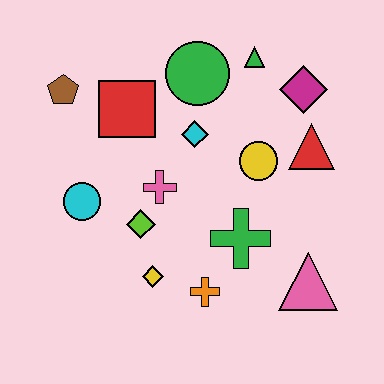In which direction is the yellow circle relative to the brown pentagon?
The yellow circle is to the right of the brown pentagon.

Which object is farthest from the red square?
The pink triangle is farthest from the red square.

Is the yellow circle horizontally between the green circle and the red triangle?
Yes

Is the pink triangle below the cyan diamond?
Yes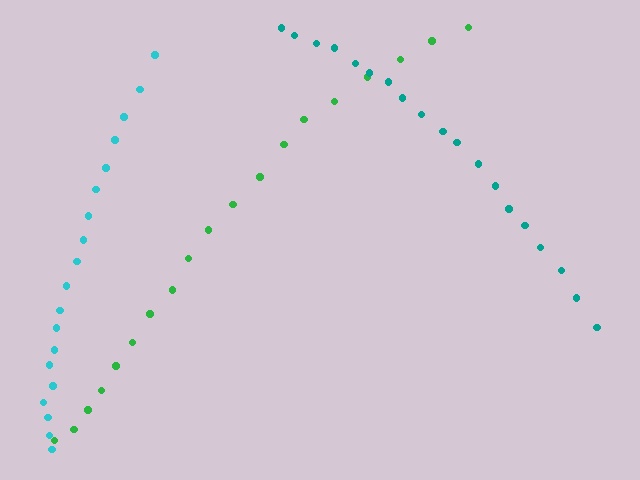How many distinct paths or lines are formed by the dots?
There are 3 distinct paths.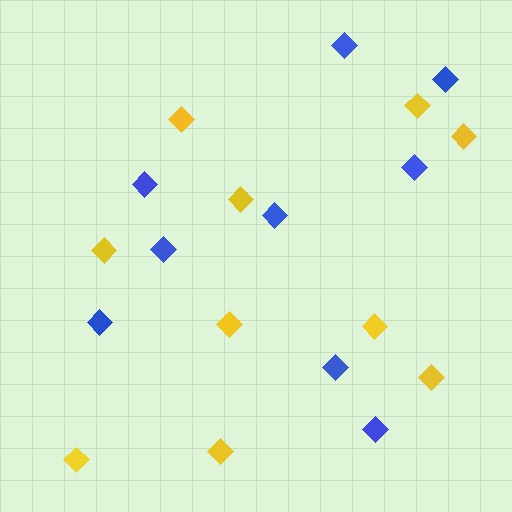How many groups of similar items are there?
There are 2 groups: one group of blue diamonds (9) and one group of yellow diamonds (10).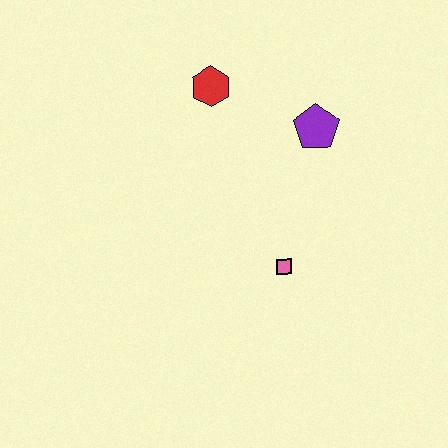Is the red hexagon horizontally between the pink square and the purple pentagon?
No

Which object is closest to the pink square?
The purple pentagon is closest to the pink square.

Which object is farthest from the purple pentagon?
The pink square is farthest from the purple pentagon.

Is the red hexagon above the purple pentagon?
Yes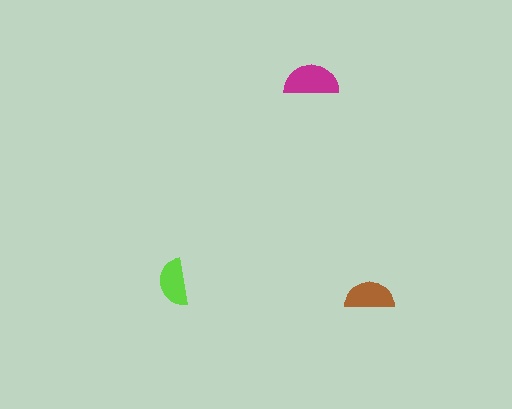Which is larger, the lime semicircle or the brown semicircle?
The brown one.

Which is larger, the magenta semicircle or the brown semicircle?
The magenta one.